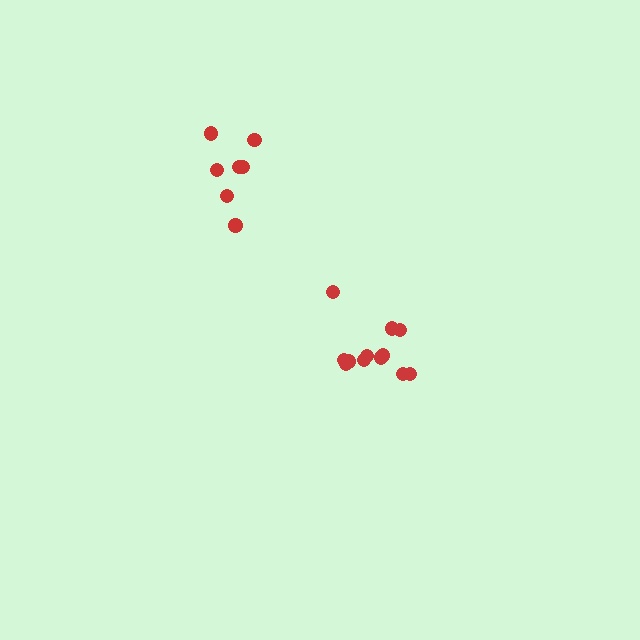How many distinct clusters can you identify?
There are 2 distinct clusters.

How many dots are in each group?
Group 1: 7 dots, Group 2: 12 dots (19 total).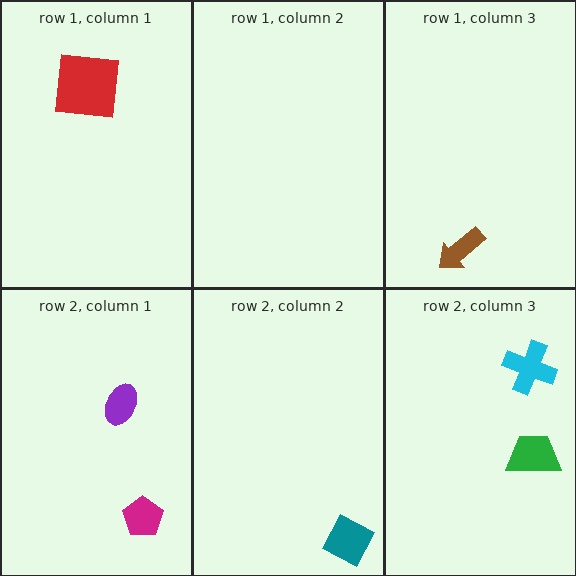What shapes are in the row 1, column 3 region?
The brown arrow.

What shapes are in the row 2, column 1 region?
The magenta pentagon, the purple ellipse.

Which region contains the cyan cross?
The row 2, column 3 region.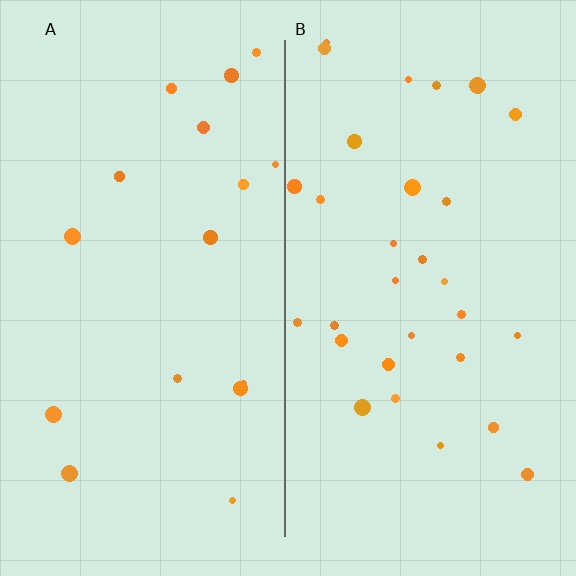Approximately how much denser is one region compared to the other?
Approximately 1.8× — region B over region A.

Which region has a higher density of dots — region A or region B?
B (the right).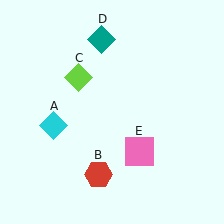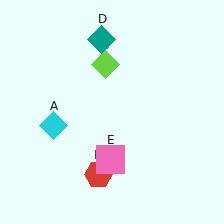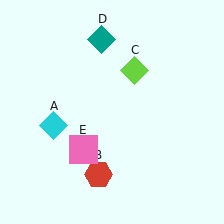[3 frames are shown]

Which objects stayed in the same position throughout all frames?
Cyan diamond (object A) and red hexagon (object B) and teal diamond (object D) remained stationary.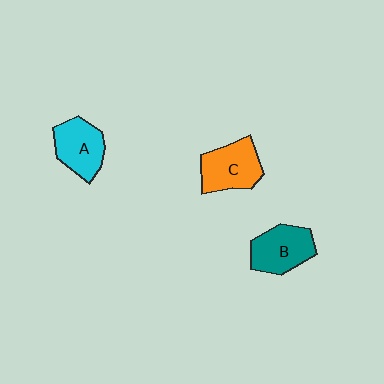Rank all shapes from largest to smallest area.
From largest to smallest: C (orange), B (teal), A (cyan).